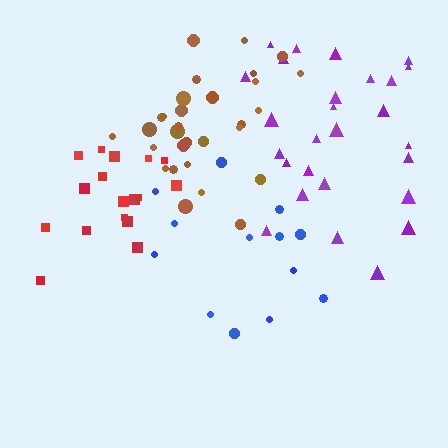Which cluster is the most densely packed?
Red.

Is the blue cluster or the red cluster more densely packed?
Red.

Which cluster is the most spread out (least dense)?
Blue.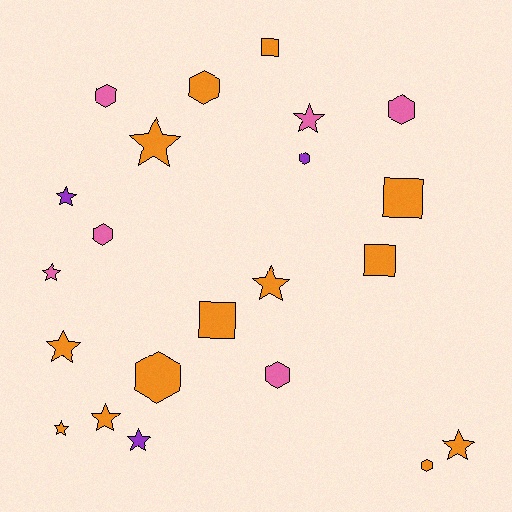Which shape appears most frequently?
Star, with 10 objects.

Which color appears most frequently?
Orange, with 13 objects.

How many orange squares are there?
There are 4 orange squares.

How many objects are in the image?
There are 22 objects.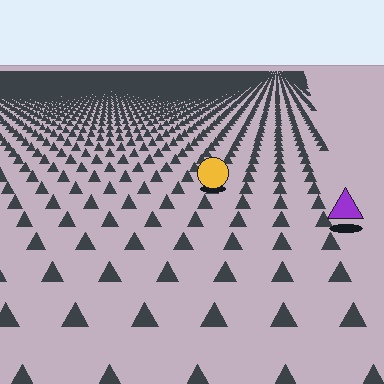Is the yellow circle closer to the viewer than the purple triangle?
No. The purple triangle is closer — you can tell from the texture gradient: the ground texture is coarser near it.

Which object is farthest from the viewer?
The yellow circle is farthest from the viewer. It appears smaller and the ground texture around it is denser.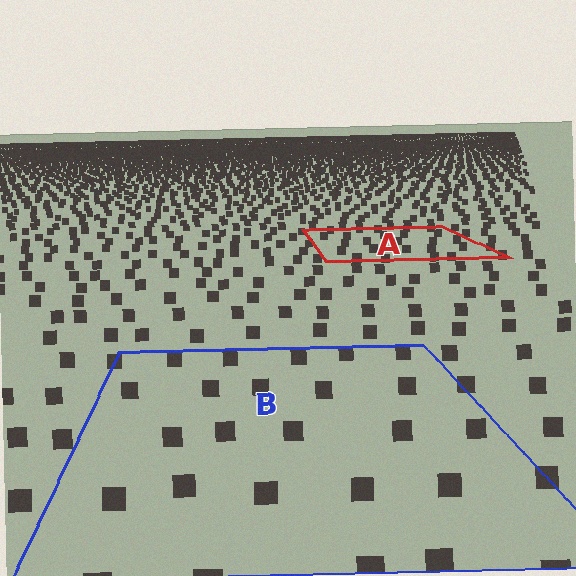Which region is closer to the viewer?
Region B is closer. The texture elements there are larger and more spread out.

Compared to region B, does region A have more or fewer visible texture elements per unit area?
Region A has more texture elements per unit area — they are packed more densely because it is farther away.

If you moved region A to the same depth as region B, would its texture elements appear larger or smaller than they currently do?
They would appear larger. At a closer depth, the same texture elements are projected at a bigger on-screen size.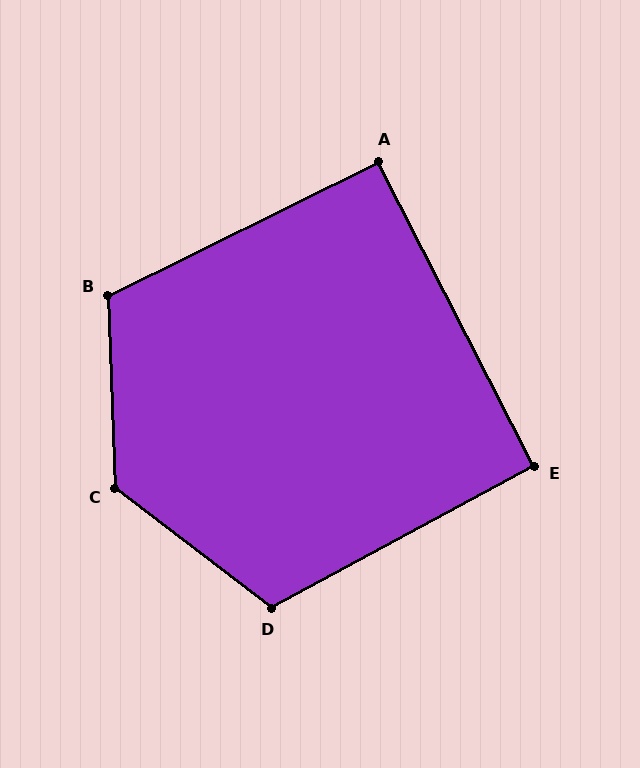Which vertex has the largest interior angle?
C, at approximately 130 degrees.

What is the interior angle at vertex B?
Approximately 114 degrees (obtuse).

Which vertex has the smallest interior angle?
A, at approximately 91 degrees.